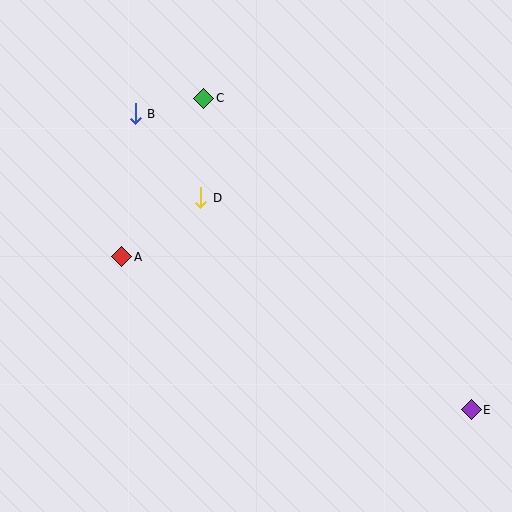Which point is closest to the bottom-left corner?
Point A is closest to the bottom-left corner.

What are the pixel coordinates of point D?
Point D is at (201, 198).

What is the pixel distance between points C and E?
The distance between C and E is 411 pixels.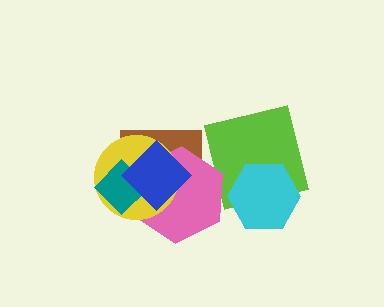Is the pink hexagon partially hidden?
Yes, it is partially covered by another shape.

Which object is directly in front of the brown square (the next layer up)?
The pink hexagon is directly in front of the brown square.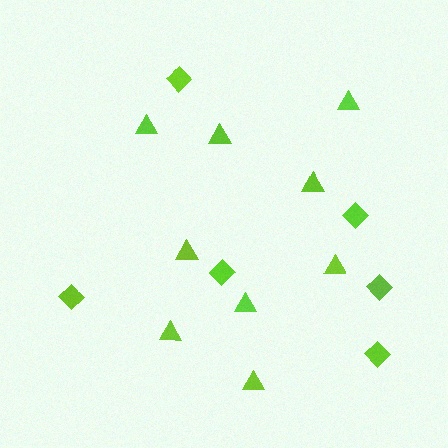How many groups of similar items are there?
There are 2 groups: one group of triangles (9) and one group of diamonds (6).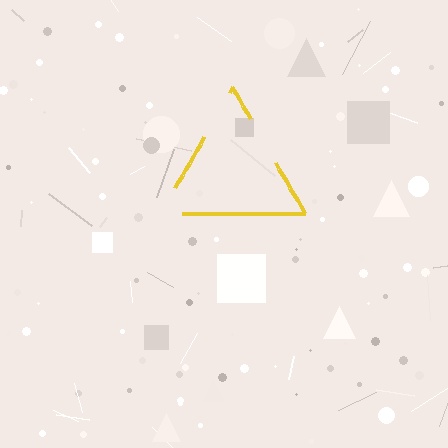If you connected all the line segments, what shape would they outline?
They would outline a triangle.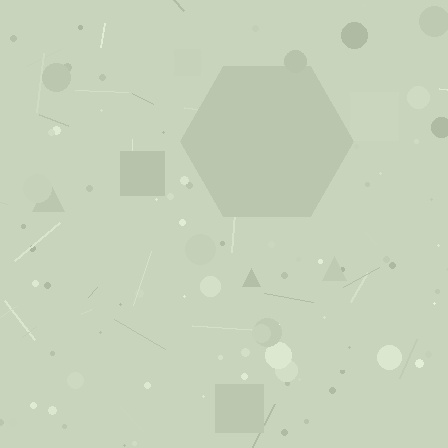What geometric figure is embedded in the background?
A hexagon is embedded in the background.